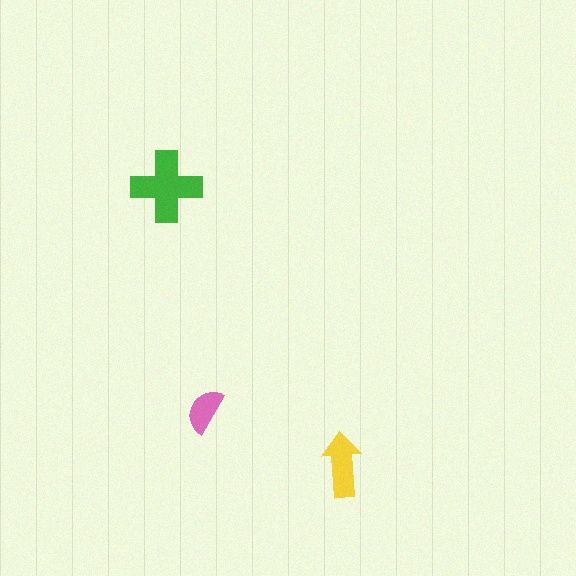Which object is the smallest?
The pink semicircle.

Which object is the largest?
The green cross.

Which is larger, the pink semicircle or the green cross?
The green cross.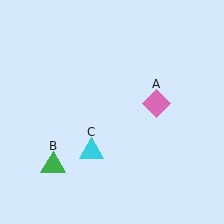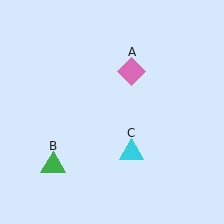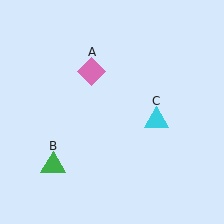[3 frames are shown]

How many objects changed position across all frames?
2 objects changed position: pink diamond (object A), cyan triangle (object C).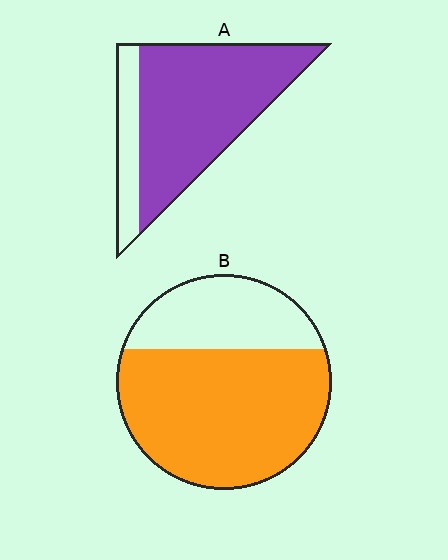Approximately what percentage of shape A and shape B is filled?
A is approximately 80% and B is approximately 70%.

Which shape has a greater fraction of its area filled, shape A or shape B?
Shape A.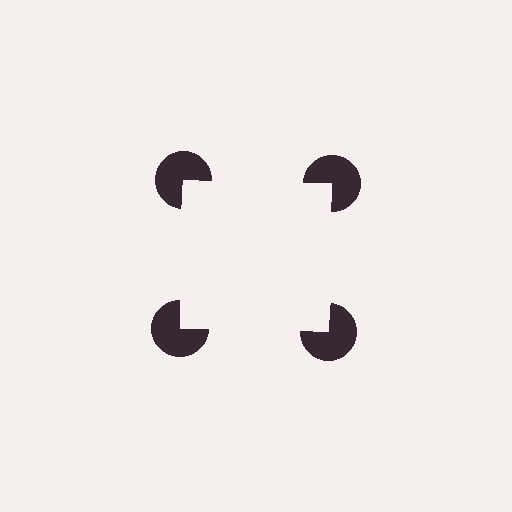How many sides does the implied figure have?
4 sides.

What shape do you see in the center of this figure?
An illusory square — its edges are inferred from the aligned wedge cuts in the pac-man discs, not physically drawn.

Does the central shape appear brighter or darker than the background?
It typically appears slightly brighter than the background, even though no actual brightness change is drawn.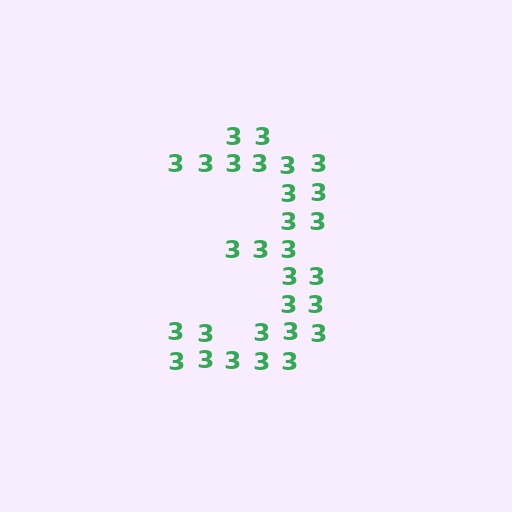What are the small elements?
The small elements are digit 3's.